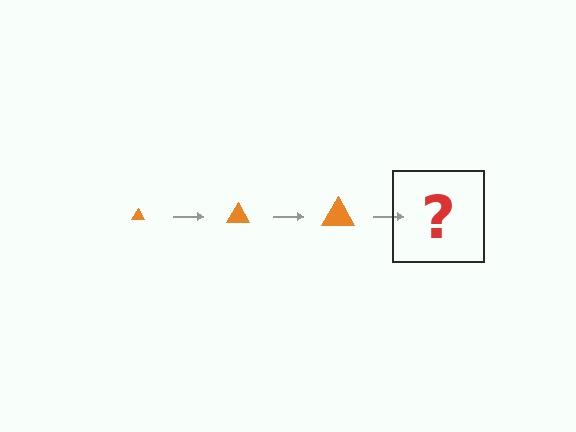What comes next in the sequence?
The next element should be an orange triangle, larger than the previous one.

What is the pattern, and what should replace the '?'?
The pattern is that the triangle gets progressively larger each step. The '?' should be an orange triangle, larger than the previous one.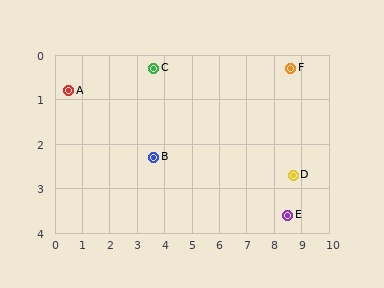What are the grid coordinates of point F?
Point F is at approximately (8.6, 0.3).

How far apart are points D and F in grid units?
Points D and F are about 2.4 grid units apart.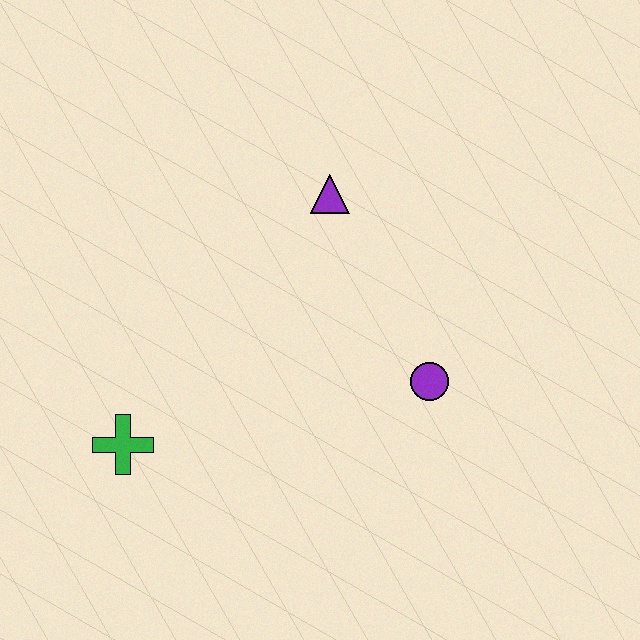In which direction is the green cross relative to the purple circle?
The green cross is to the left of the purple circle.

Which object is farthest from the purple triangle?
The green cross is farthest from the purple triangle.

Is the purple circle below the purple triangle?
Yes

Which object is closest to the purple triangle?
The purple circle is closest to the purple triangle.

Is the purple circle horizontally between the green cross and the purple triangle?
No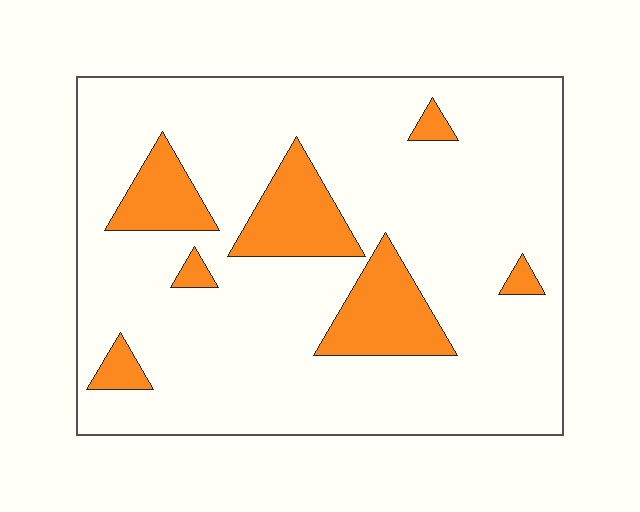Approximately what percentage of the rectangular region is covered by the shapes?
Approximately 15%.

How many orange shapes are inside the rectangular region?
7.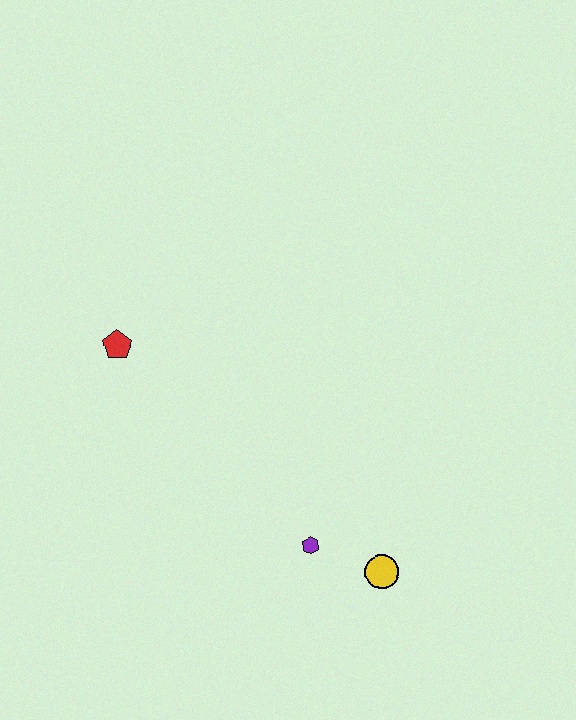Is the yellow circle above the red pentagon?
No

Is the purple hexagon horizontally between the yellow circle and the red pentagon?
Yes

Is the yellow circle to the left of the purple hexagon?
No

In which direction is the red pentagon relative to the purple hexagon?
The red pentagon is above the purple hexagon.